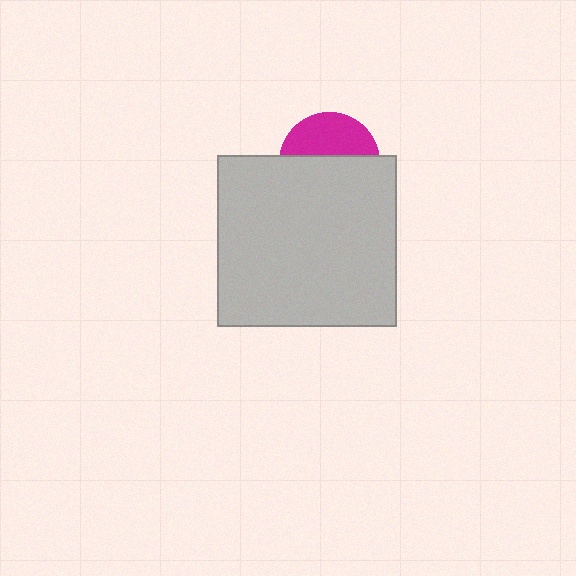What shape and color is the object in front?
The object in front is a light gray rectangle.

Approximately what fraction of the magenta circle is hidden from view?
Roughly 59% of the magenta circle is hidden behind the light gray rectangle.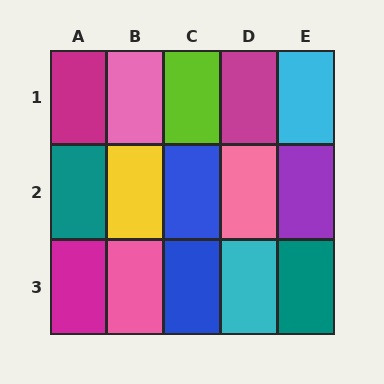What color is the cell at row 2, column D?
Pink.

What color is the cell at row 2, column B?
Yellow.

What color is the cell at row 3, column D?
Cyan.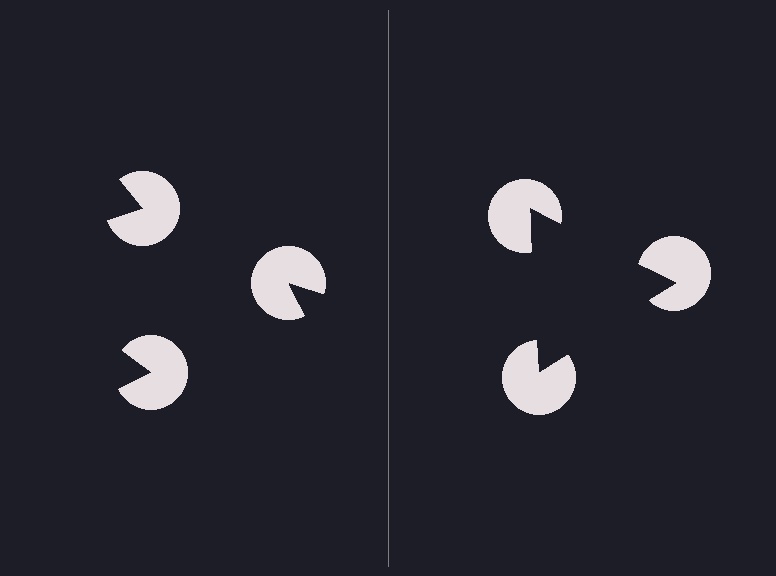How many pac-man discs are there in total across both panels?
6 — 3 on each side.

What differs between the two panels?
The pac-man discs are positioned identically on both sides; only the wedge orientations differ. On the right they align to a triangle; on the left they are misaligned.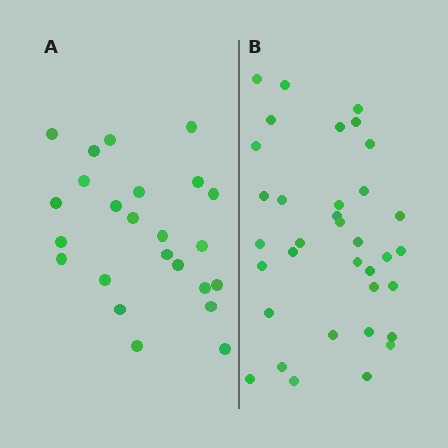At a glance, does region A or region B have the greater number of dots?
Region B (the right region) has more dots.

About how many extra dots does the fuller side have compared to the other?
Region B has roughly 12 or so more dots than region A.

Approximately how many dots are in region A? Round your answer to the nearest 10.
About 20 dots. (The exact count is 24, which rounds to 20.)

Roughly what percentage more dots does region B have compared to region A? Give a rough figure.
About 45% more.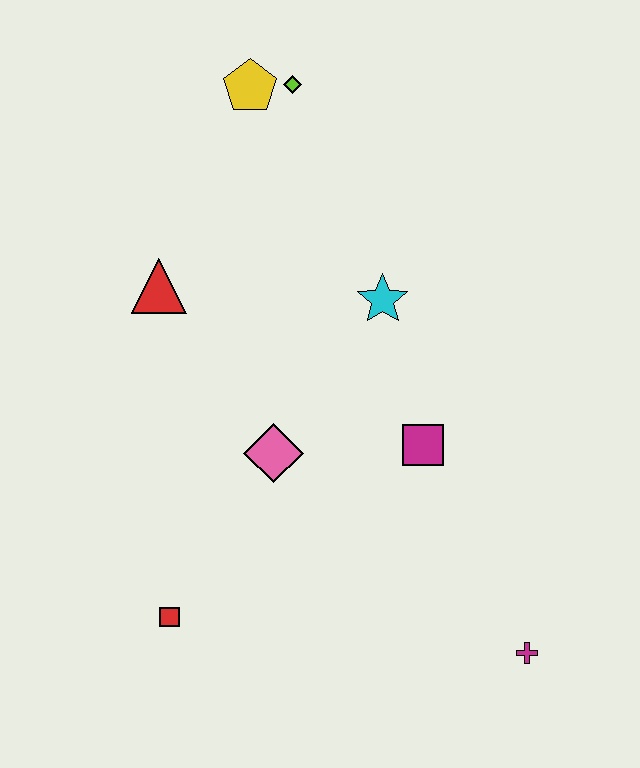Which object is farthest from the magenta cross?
The yellow pentagon is farthest from the magenta cross.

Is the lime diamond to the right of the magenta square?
No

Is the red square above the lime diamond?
No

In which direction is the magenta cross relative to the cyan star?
The magenta cross is below the cyan star.